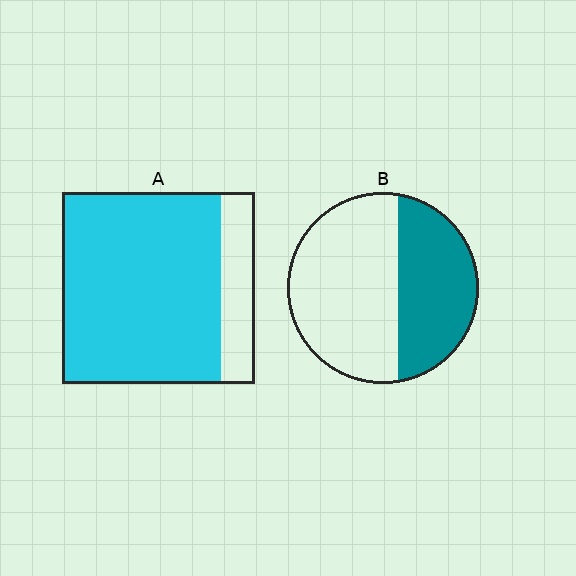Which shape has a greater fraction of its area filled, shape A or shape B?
Shape A.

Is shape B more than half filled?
No.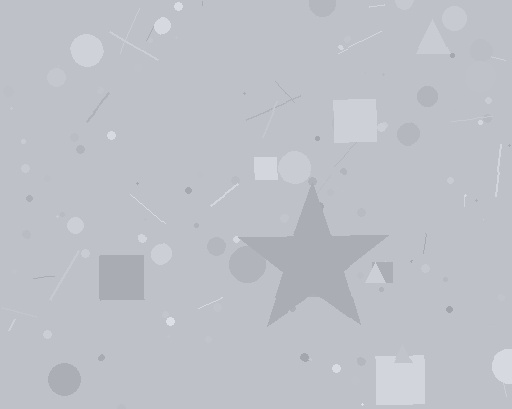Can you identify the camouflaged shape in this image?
The camouflaged shape is a star.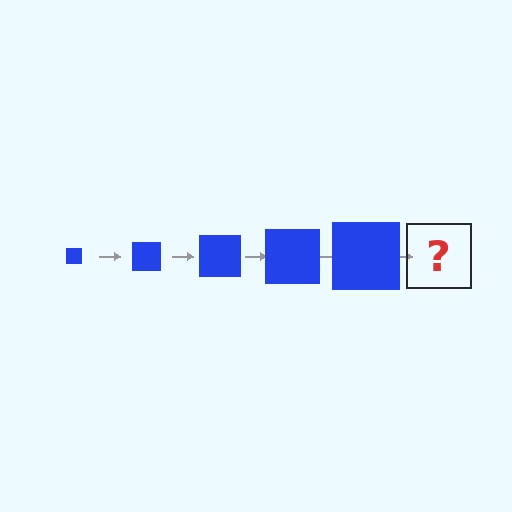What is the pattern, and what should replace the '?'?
The pattern is that the square gets progressively larger each step. The '?' should be a blue square, larger than the previous one.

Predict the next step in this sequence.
The next step is a blue square, larger than the previous one.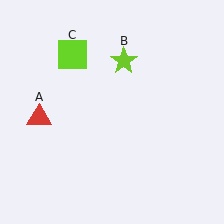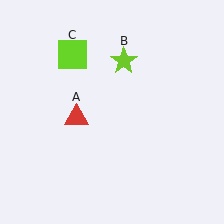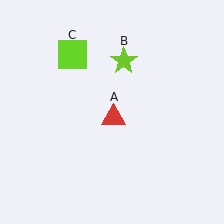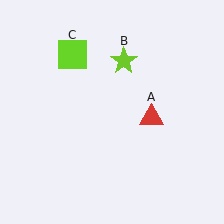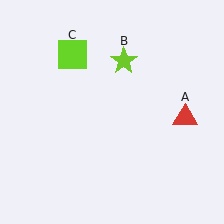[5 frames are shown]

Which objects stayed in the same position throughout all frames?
Lime star (object B) and lime square (object C) remained stationary.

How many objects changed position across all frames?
1 object changed position: red triangle (object A).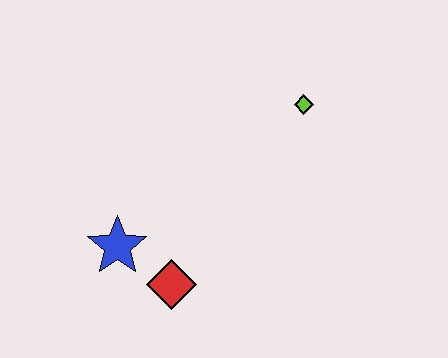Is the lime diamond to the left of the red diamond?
No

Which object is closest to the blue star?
The red diamond is closest to the blue star.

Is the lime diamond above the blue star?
Yes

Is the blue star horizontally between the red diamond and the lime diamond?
No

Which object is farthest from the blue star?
The lime diamond is farthest from the blue star.